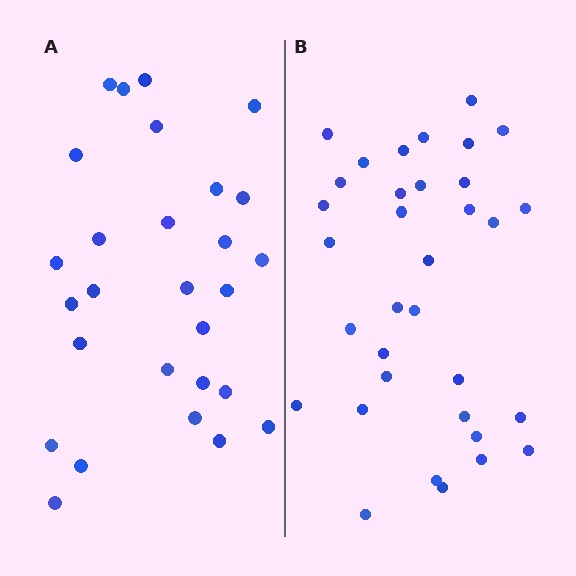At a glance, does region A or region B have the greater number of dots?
Region B (the right region) has more dots.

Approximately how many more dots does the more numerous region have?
Region B has about 6 more dots than region A.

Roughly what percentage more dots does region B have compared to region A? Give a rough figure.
About 20% more.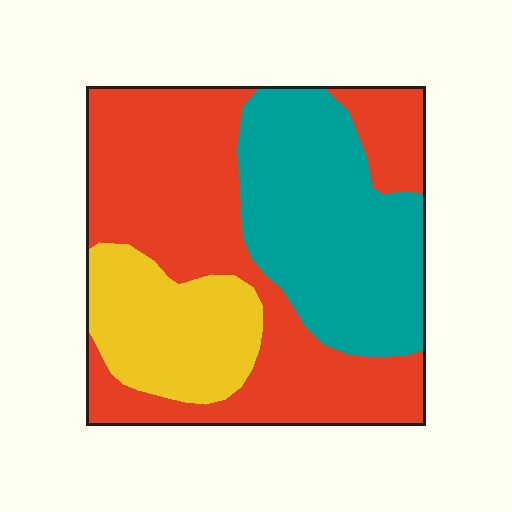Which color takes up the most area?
Red, at roughly 50%.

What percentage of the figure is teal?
Teal covers 32% of the figure.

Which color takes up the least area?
Yellow, at roughly 20%.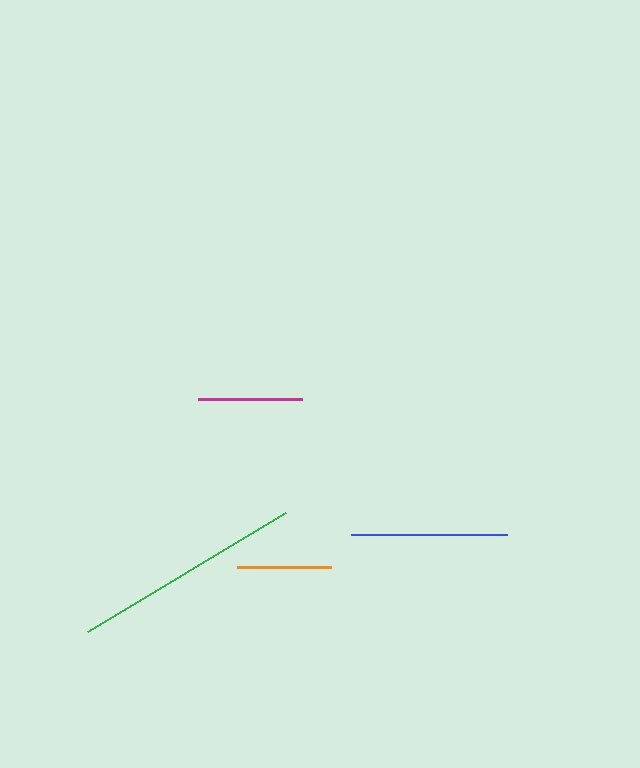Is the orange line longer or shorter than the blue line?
The blue line is longer than the orange line.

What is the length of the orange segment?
The orange segment is approximately 95 pixels long.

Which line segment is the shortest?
The orange line is the shortest at approximately 95 pixels.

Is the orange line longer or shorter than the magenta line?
The magenta line is longer than the orange line.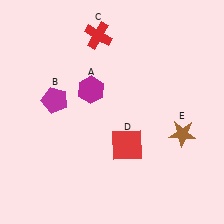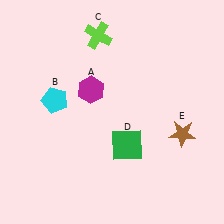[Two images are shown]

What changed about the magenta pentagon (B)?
In Image 1, B is magenta. In Image 2, it changed to cyan.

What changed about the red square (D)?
In Image 1, D is red. In Image 2, it changed to green.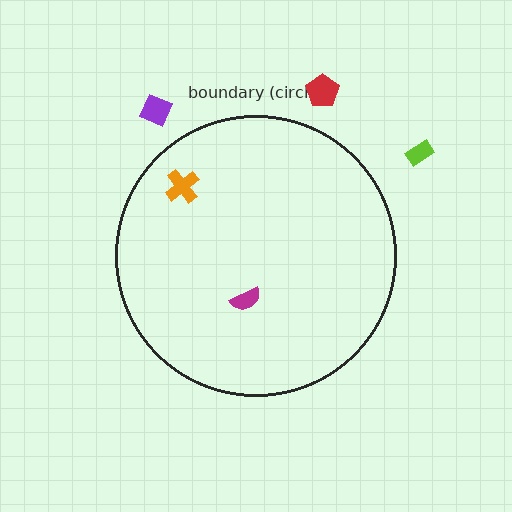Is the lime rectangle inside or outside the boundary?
Outside.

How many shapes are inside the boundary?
2 inside, 3 outside.